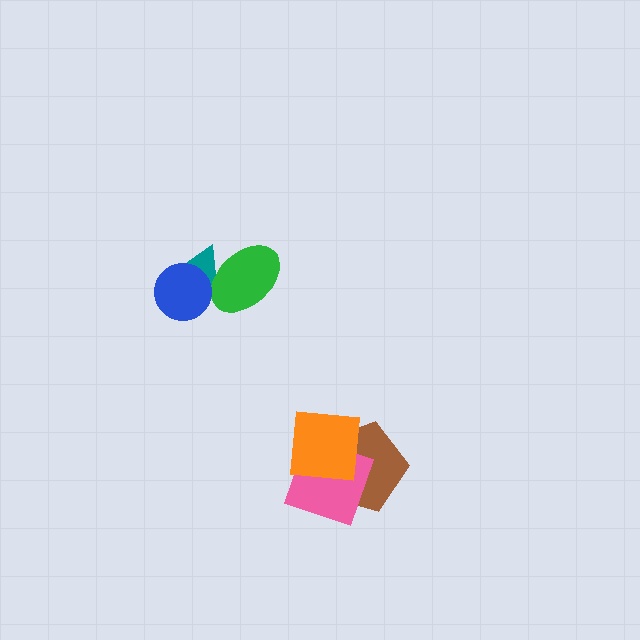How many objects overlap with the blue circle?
1 object overlaps with the blue circle.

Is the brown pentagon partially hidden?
Yes, it is partially covered by another shape.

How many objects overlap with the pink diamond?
2 objects overlap with the pink diamond.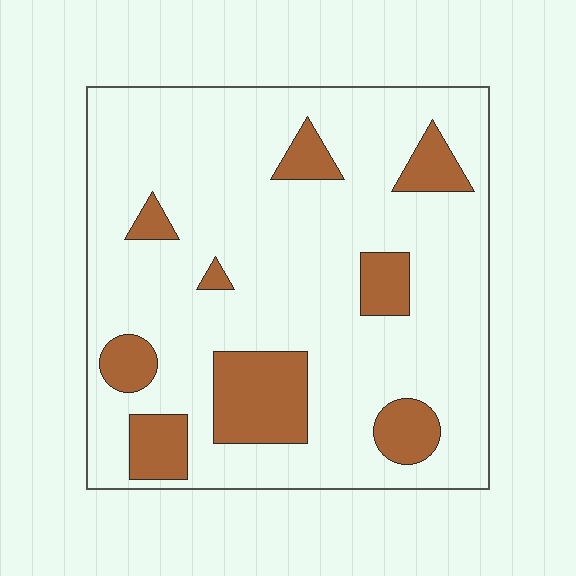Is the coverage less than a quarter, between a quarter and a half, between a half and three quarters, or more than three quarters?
Less than a quarter.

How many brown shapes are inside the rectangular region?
9.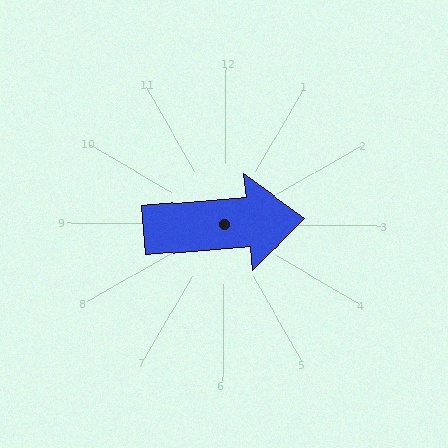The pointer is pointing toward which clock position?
Roughly 3 o'clock.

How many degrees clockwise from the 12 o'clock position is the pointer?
Approximately 85 degrees.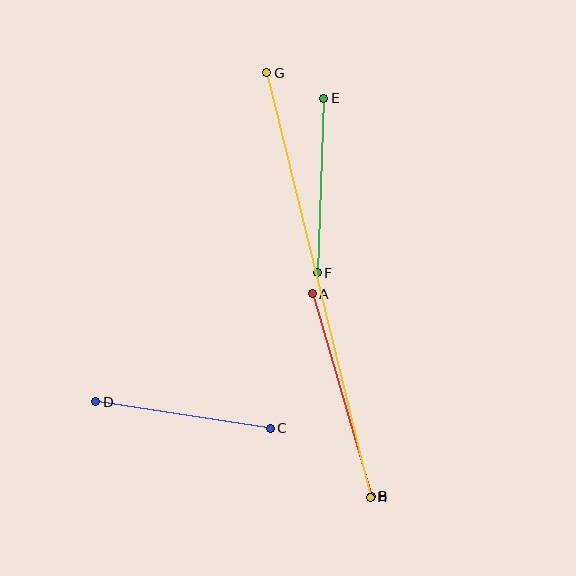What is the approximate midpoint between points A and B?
The midpoint is at approximately (342, 395) pixels.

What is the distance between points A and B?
The distance is approximately 211 pixels.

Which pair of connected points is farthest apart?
Points G and H are farthest apart.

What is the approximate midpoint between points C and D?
The midpoint is at approximately (183, 415) pixels.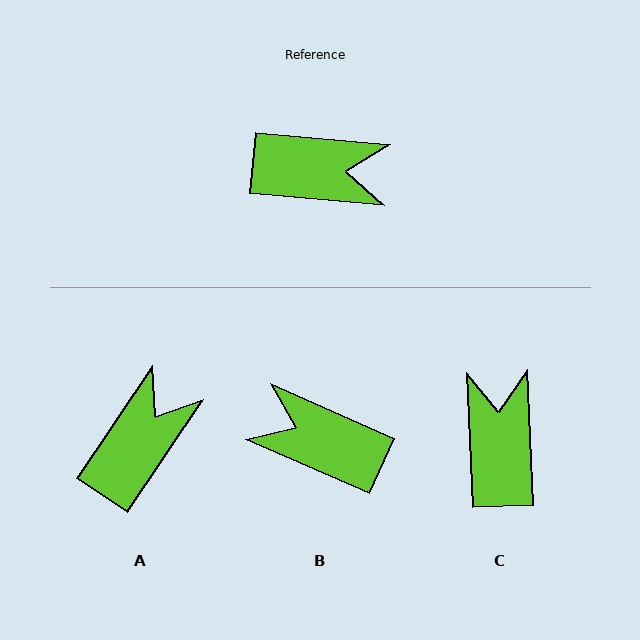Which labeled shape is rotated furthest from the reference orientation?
B, about 161 degrees away.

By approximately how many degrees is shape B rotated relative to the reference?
Approximately 161 degrees counter-clockwise.